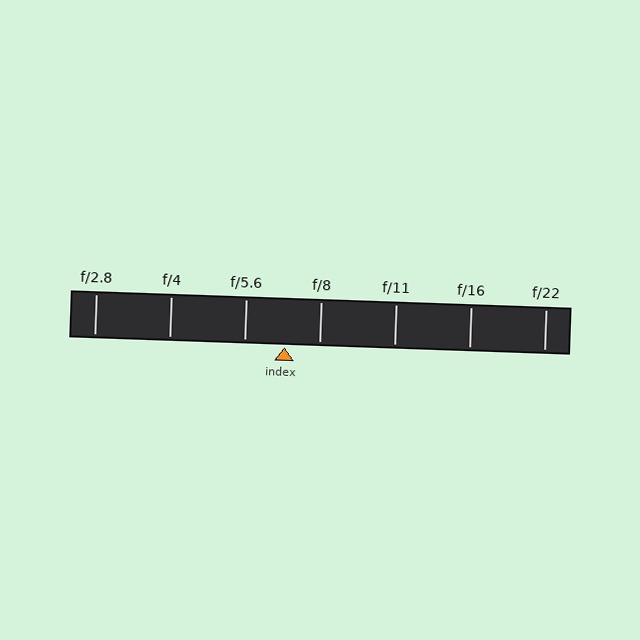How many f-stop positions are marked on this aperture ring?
There are 7 f-stop positions marked.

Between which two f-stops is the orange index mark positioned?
The index mark is between f/5.6 and f/8.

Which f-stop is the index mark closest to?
The index mark is closest to f/8.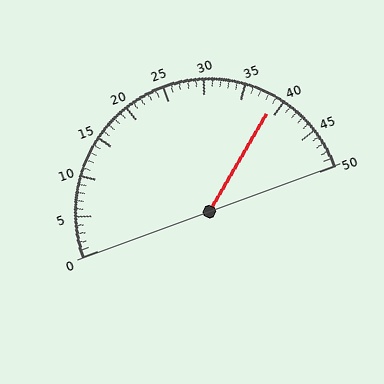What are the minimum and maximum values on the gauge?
The gauge ranges from 0 to 50.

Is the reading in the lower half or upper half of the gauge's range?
The reading is in the upper half of the range (0 to 50).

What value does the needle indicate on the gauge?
The needle indicates approximately 39.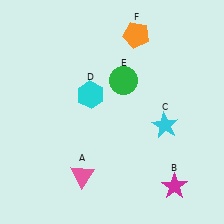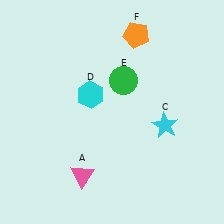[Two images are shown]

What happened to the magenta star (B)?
The magenta star (B) was removed in Image 2. It was in the bottom-right area of Image 1.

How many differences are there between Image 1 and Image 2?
There is 1 difference between the two images.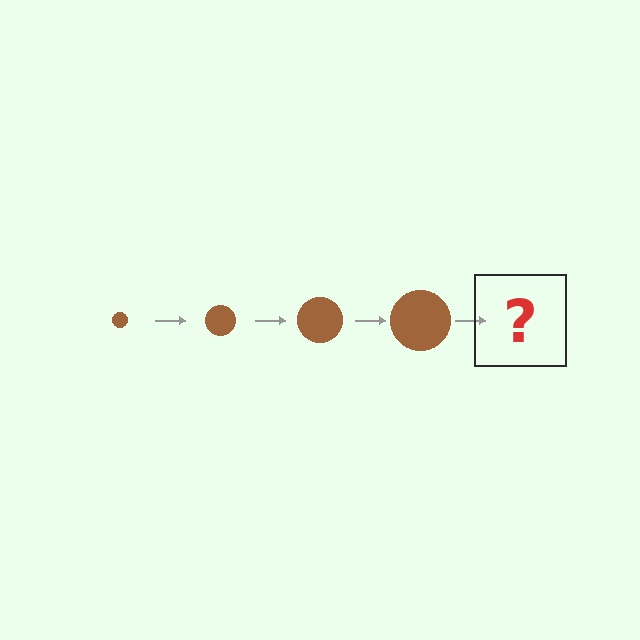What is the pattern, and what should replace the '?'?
The pattern is that the circle gets progressively larger each step. The '?' should be a brown circle, larger than the previous one.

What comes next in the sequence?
The next element should be a brown circle, larger than the previous one.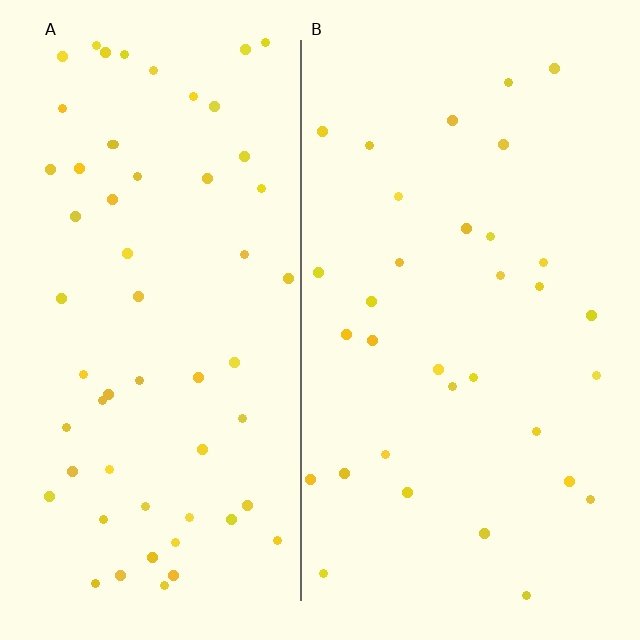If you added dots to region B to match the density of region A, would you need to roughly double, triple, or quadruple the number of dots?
Approximately double.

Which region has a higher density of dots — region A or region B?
A (the left).